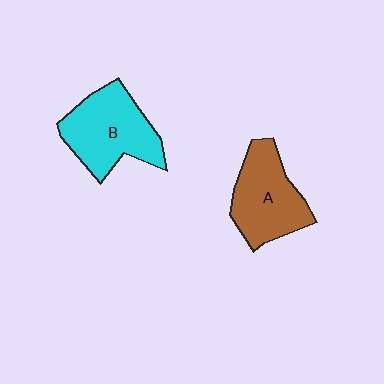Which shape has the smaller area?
Shape A (brown).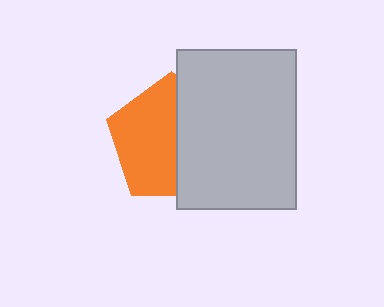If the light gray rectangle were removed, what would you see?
You would see the complete orange pentagon.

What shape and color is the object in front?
The object in front is a light gray rectangle.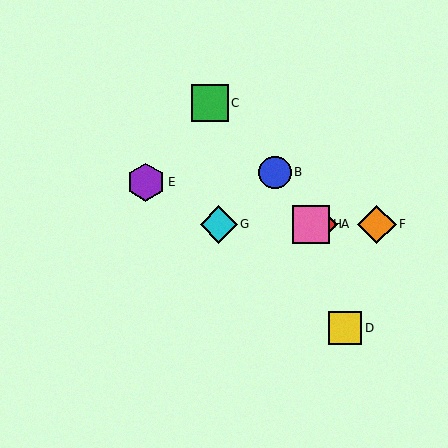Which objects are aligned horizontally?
Objects A, F, G, H are aligned horizontally.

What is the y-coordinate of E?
Object E is at y≈182.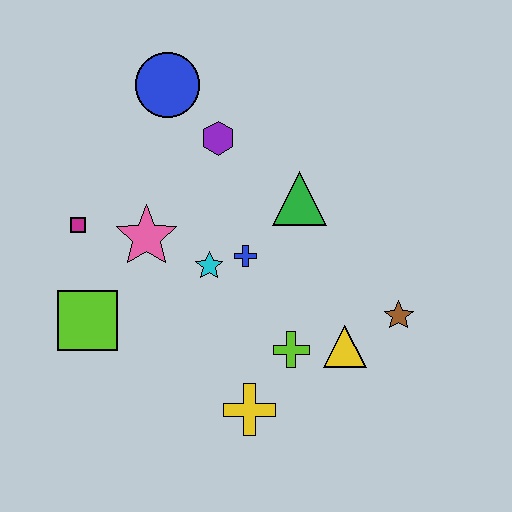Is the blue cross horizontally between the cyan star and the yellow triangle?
Yes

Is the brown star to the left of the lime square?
No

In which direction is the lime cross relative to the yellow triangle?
The lime cross is to the left of the yellow triangle.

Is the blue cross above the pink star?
No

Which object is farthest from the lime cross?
The blue circle is farthest from the lime cross.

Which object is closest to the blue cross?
The cyan star is closest to the blue cross.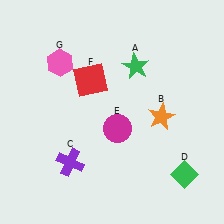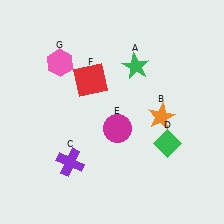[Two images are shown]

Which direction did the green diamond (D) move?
The green diamond (D) moved up.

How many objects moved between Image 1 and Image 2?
1 object moved between the two images.